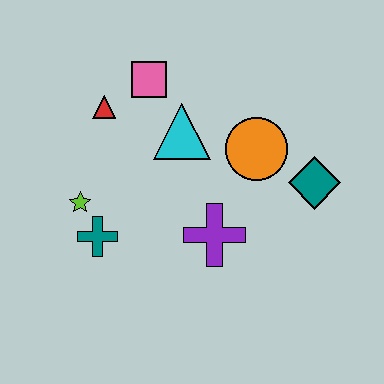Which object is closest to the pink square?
The red triangle is closest to the pink square.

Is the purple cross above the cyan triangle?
No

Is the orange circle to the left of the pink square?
No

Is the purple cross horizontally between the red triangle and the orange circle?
Yes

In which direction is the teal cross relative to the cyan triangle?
The teal cross is below the cyan triangle.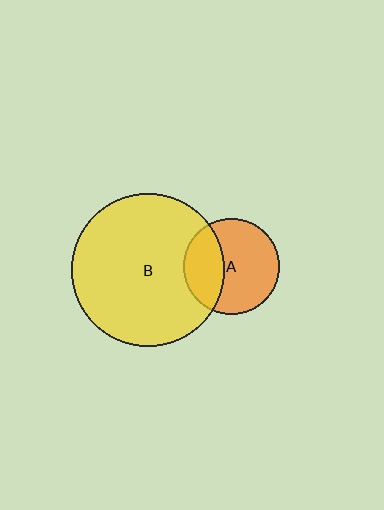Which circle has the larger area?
Circle B (yellow).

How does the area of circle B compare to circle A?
Approximately 2.5 times.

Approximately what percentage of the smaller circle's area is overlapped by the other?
Approximately 35%.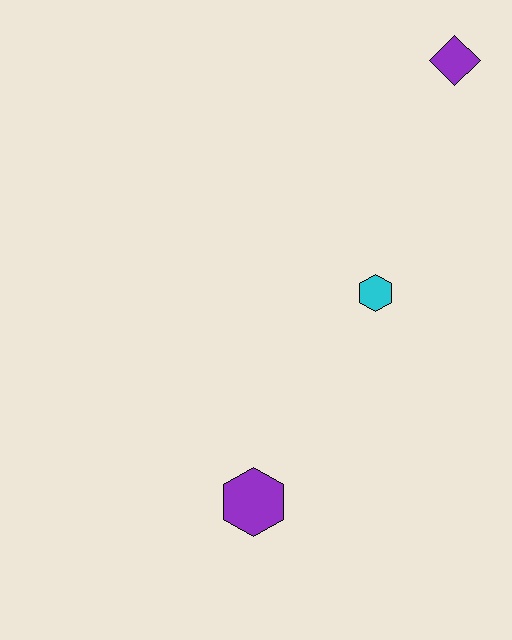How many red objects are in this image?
There are no red objects.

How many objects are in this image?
There are 3 objects.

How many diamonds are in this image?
There is 1 diamond.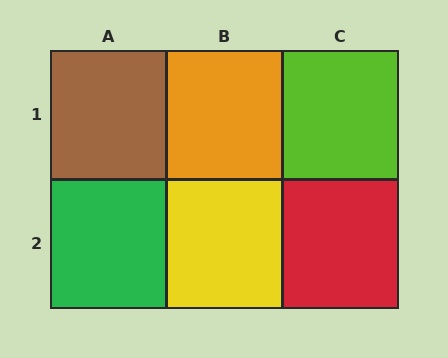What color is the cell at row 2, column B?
Yellow.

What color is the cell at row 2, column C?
Red.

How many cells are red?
1 cell is red.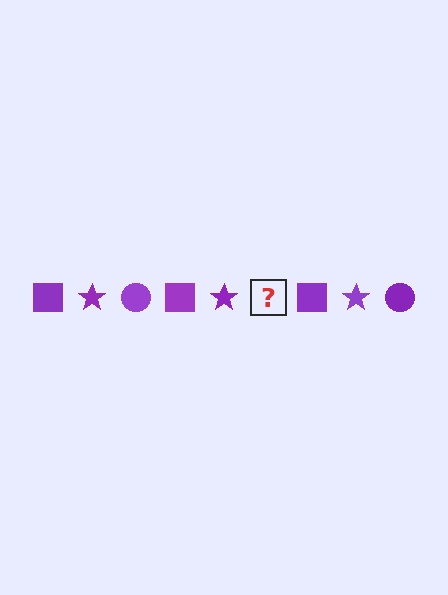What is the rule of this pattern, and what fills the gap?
The rule is that the pattern cycles through square, star, circle shapes in purple. The gap should be filled with a purple circle.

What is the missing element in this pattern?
The missing element is a purple circle.